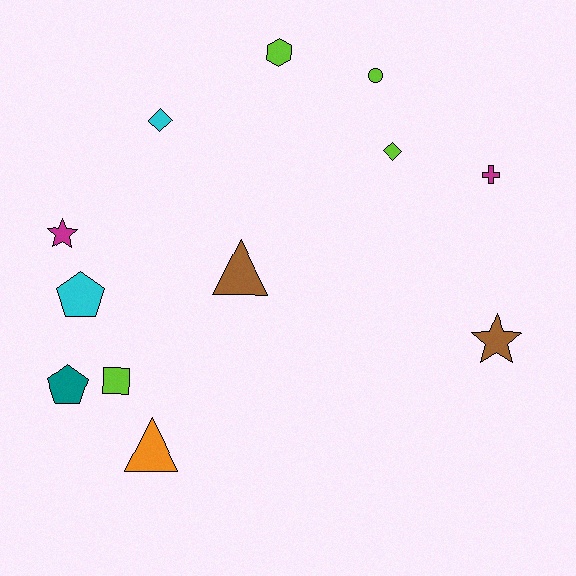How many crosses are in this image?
There is 1 cross.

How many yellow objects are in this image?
There are no yellow objects.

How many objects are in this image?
There are 12 objects.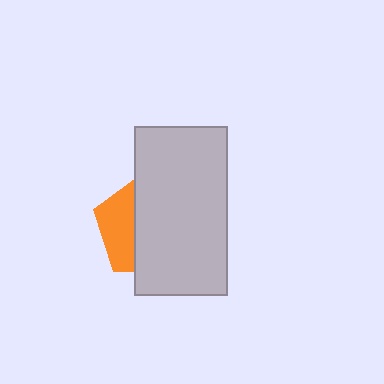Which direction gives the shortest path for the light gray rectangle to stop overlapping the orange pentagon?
Moving right gives the shortest separation.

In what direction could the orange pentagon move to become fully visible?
The orange pentagon could move left. That would shift it out from behind the light gray rectangle entirely.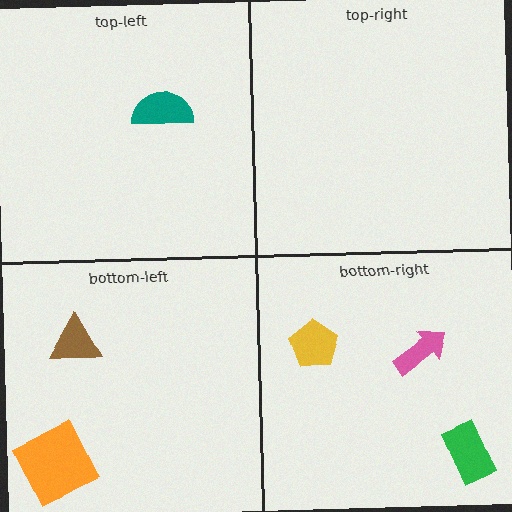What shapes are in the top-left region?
The teal semicircle.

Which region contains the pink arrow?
The bottom-right region.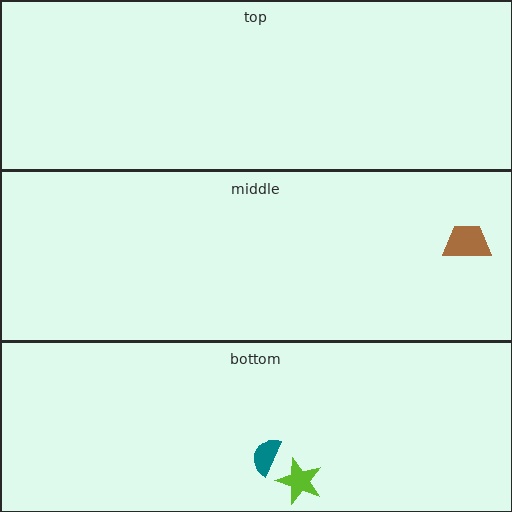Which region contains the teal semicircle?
The bottom region.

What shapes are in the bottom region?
The lime star, the teal semicircle.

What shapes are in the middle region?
The brown trapezoid.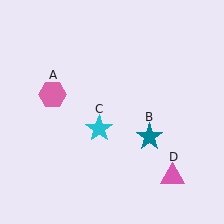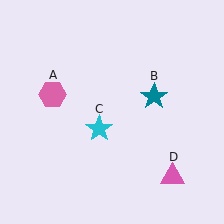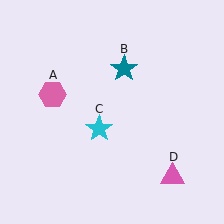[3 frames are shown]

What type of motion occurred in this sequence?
The teal star (object B) rotated counterclockwise around the center of the scene.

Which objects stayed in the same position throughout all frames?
Pink hexagon (object A) and cyan star (object C) and pink triangle (object D) remained stationary.